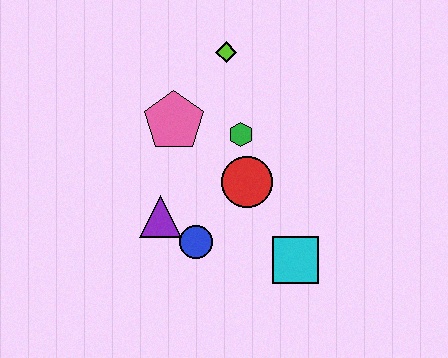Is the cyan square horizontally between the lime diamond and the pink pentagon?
No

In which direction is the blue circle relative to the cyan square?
The blue circle is to the left of the cyan square.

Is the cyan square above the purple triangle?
No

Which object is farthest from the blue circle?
The lime diamond is farthest from the blue circle.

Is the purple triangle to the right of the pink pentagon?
No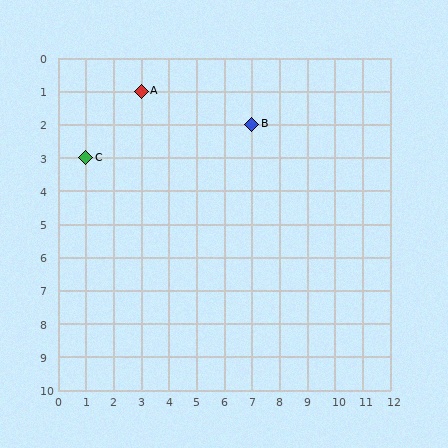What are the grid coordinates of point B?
Point B is at grid coordinates (7, 2).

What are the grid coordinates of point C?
Point C is at grid coordinates (1, 3).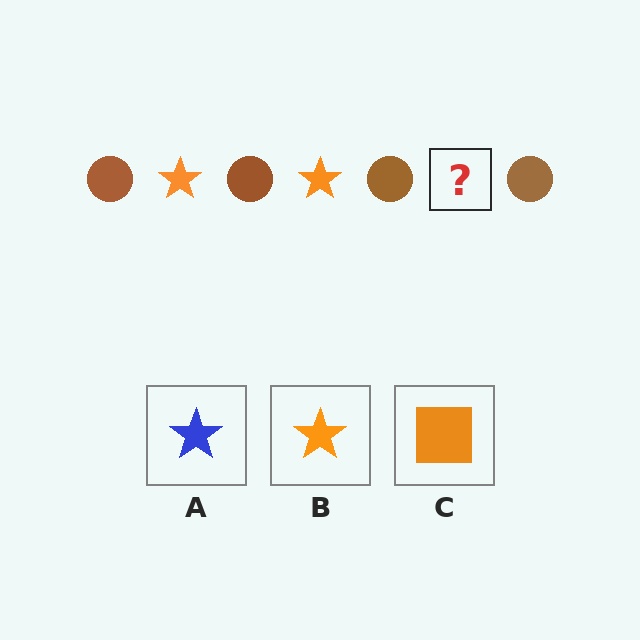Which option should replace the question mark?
Option B.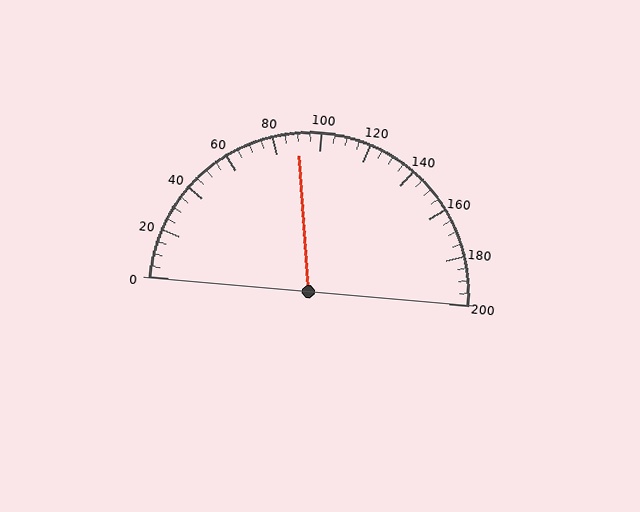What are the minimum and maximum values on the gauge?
The gauge ranges from 0 to 200.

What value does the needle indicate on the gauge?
The needle indicates approximately 90.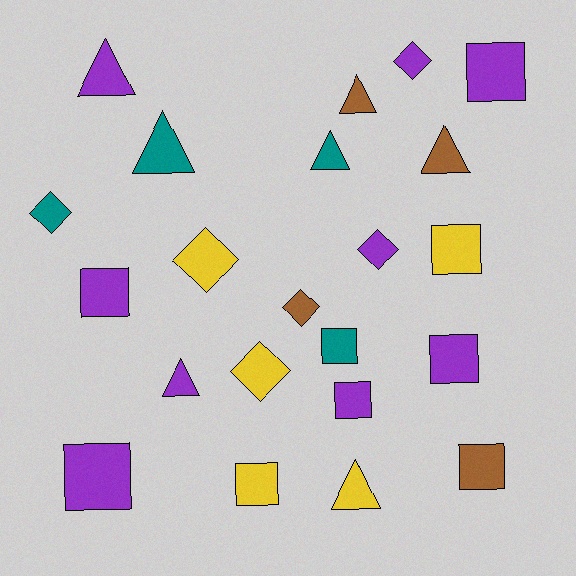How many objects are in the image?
There are 22 objects.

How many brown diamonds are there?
There is 1 brown diamond.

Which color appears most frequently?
Purple, with 9 objects.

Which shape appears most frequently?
Square, with 9 objects.